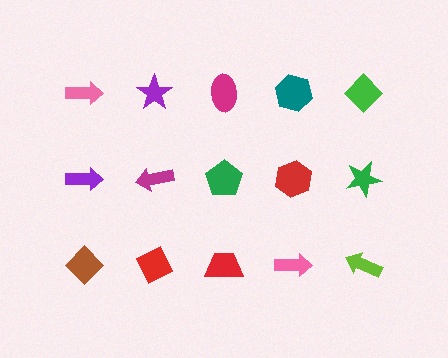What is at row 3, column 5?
A lime arrow.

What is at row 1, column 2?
A purple star.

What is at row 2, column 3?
A green pentagon.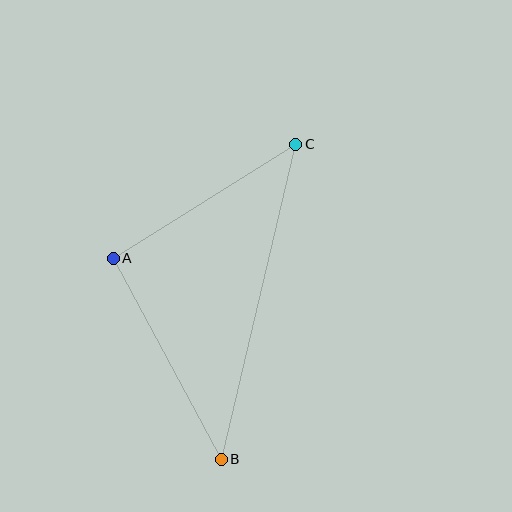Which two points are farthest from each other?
Points B and C are farthest from each other.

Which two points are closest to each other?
Points A and C are closest to each other.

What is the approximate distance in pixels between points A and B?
The distance between A and B is approximately 228 pixels.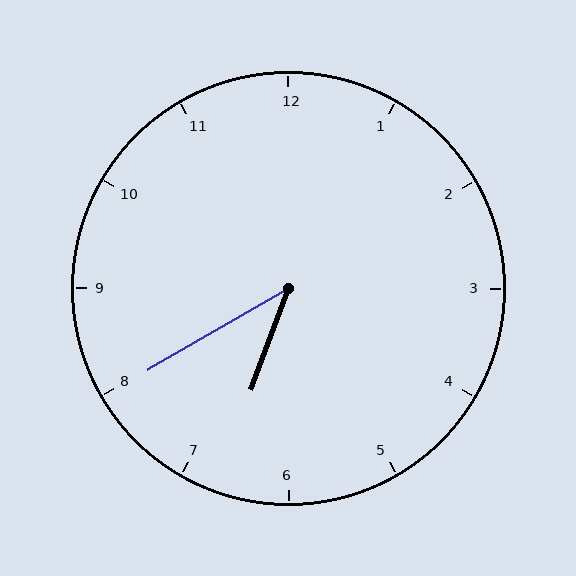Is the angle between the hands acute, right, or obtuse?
It is acute.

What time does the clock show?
6:40.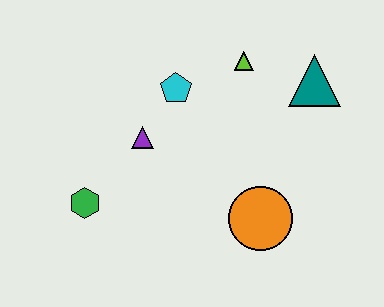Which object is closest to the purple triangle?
The cyan pentagon is closest to the purple triangle.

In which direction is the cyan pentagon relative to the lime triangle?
The cyan pentagon is to the left of the lime triangle.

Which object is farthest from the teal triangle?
The green hexagon is farthest from the teal triangle.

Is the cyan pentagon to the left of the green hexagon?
No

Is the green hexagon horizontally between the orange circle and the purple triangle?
No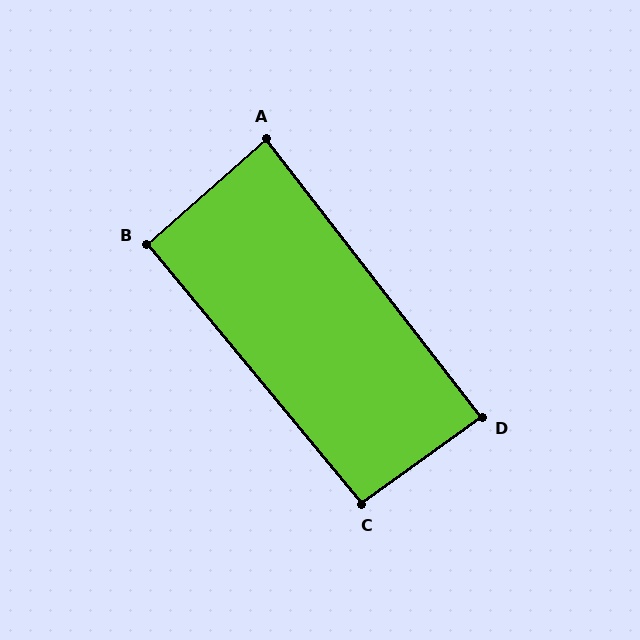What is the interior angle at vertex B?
Approximately 92 degrees (approximately right).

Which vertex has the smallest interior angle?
A, at approximately 86 degrees.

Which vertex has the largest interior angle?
C, at approximately 94 degrees.